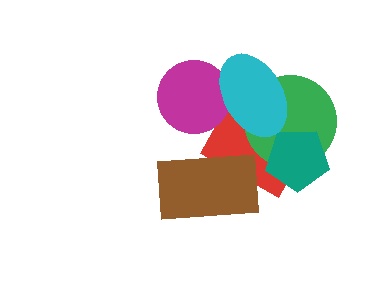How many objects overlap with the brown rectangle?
1 object overlaps with the brown rectangle.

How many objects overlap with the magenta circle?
1 object overlaps with the magenta circle.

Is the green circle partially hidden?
Yes, it is partially covered by another shape.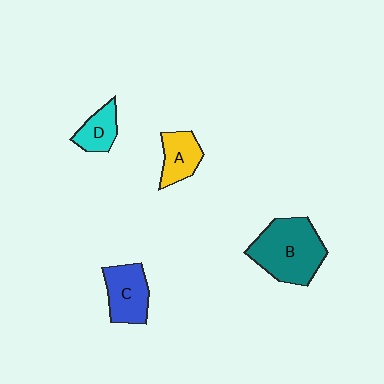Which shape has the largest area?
Shape B (teal).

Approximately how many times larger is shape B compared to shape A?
Approximately 2.1 times.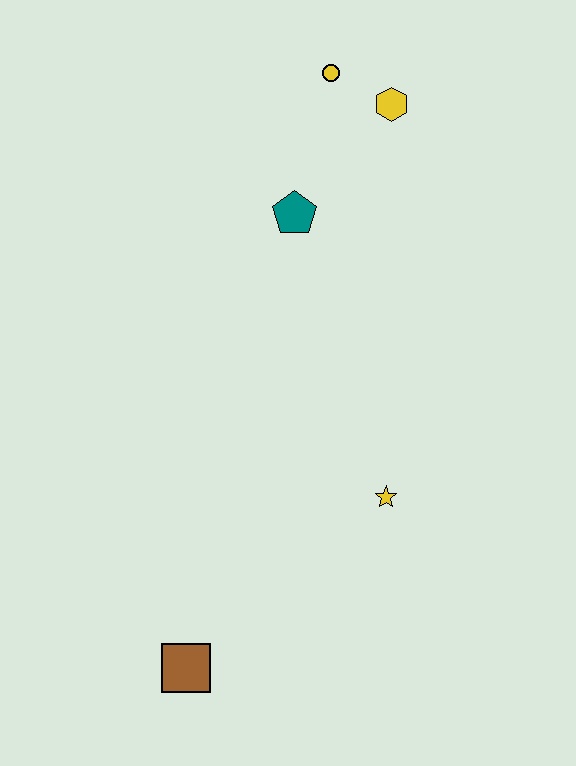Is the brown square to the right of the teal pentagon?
No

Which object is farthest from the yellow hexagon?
The brown square is farthest from the yellow hexagon.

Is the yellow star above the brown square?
Yes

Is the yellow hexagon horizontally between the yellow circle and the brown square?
No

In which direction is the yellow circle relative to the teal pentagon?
The yellow circle is above the teal pentagon.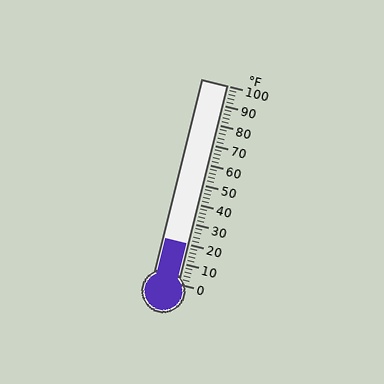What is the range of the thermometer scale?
The thermometer scale ranges from 0°F to 100°F.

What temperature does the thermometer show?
The thermometer shows approximately 20°F.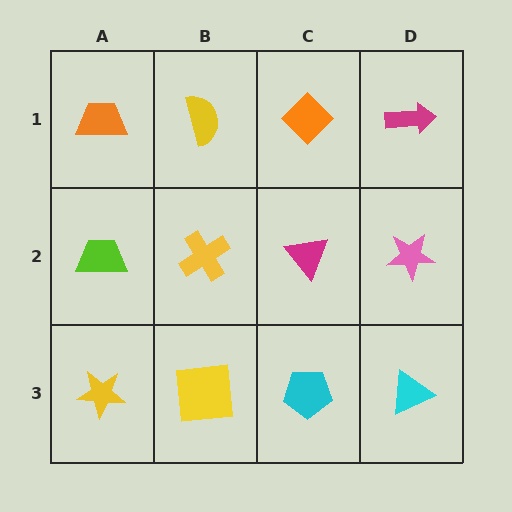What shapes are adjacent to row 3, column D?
A pink star (row 2, column D), a cyan pentagon (row 3, column C).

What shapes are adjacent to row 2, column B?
A yellow semicircle (row 1, column B), a yellow square (row 3, column B), a lime trapezoid (row 2, column A), a magenta triangle (row 2, column C).